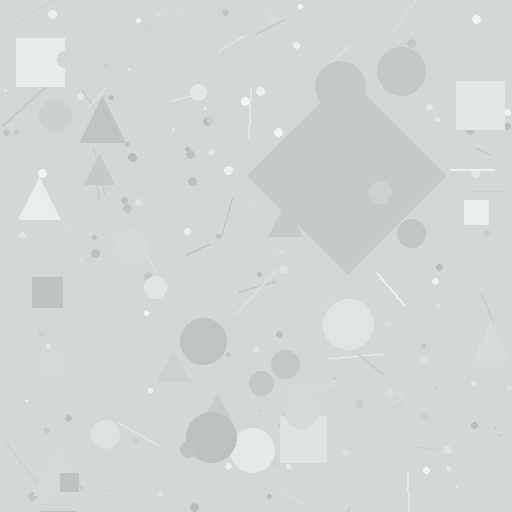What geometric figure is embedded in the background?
A diamond is embedded in the background.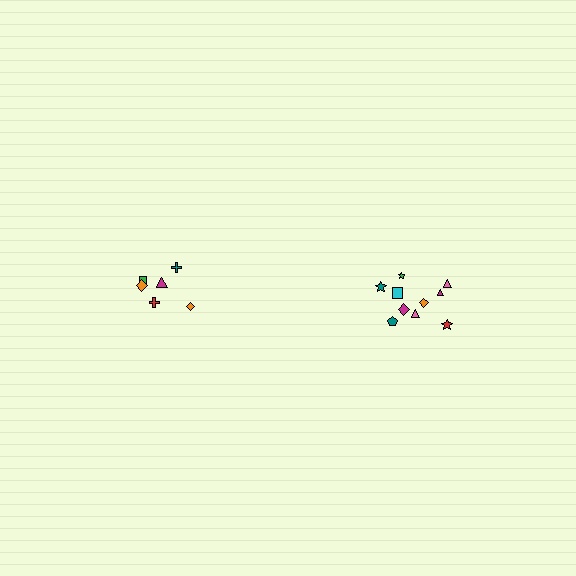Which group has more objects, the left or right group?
The right group.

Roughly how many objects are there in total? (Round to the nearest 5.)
Roughly 15 objects in total.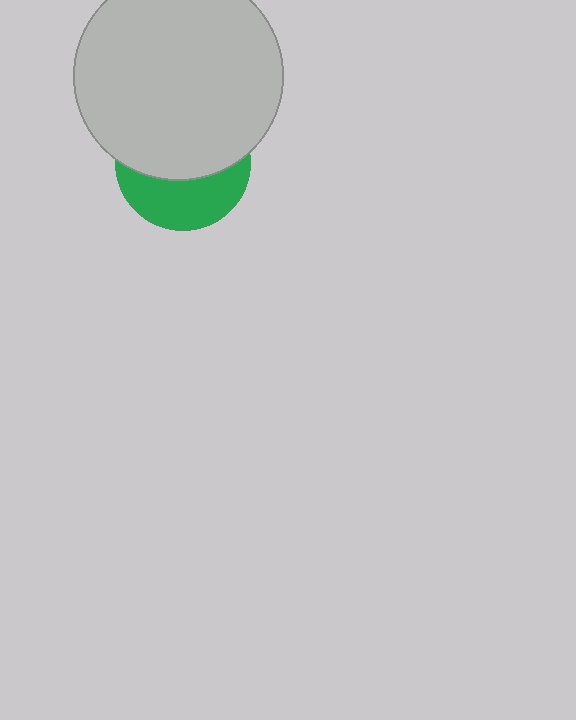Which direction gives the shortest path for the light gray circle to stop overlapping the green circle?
Moving up gives the shortest separation.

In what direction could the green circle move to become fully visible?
The green circle could move down. That would shift it out from behind the light gray circle entirely.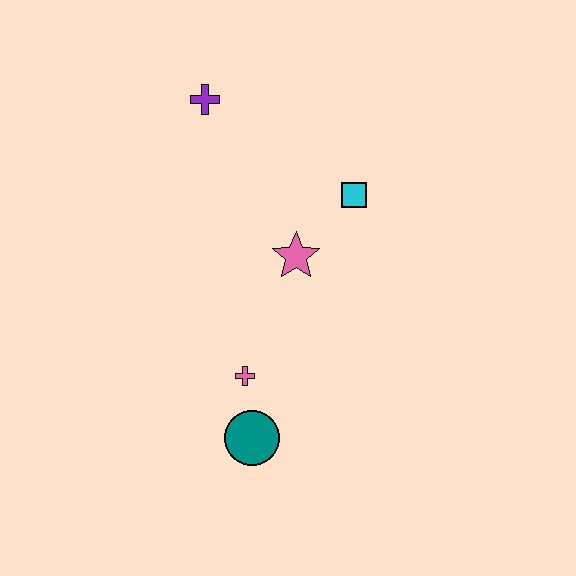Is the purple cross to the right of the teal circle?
No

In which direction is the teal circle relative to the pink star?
The teal circle is below the pink star.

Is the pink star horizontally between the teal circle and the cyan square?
Yes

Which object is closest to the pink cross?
The teal circle is closest to the pink cross.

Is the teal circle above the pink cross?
No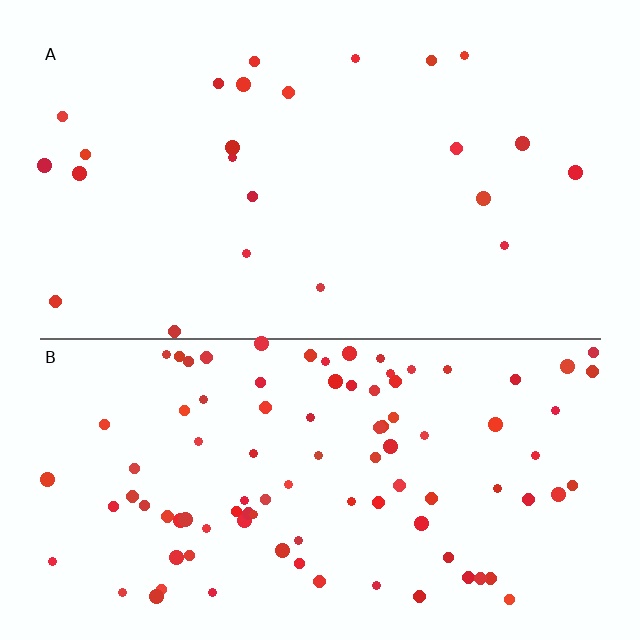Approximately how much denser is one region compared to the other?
Approximately 4.0× — region B over region A.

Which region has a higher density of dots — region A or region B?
B (the bottom).